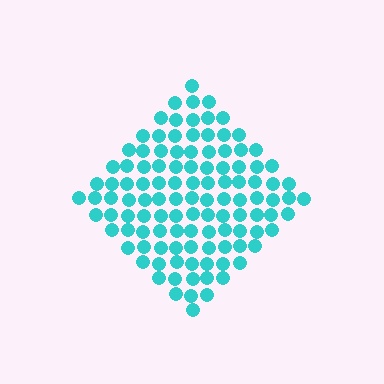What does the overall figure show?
The overall figure shows a diamond.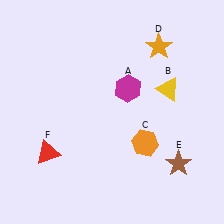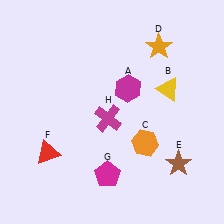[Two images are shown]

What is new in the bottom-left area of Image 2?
A magenta cross (H) was added in the bottom-left area of Image 2.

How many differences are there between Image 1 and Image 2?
There are 2 differences between the two images.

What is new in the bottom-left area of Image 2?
A magenta pentagon (G) was added in the bottom-left area of Image 2.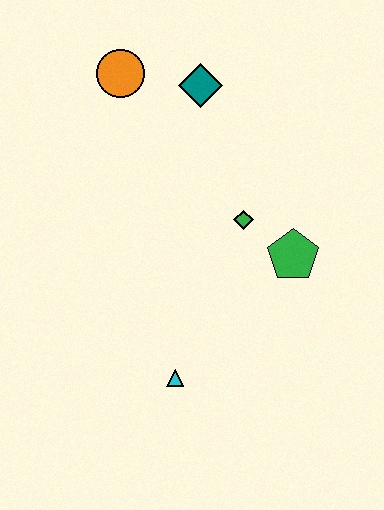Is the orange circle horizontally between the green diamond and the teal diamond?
No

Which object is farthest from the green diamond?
The orange circle is farthest from the green diamond.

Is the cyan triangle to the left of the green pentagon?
Yes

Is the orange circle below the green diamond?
No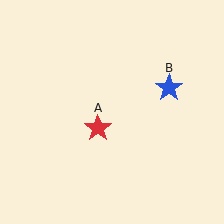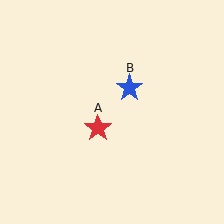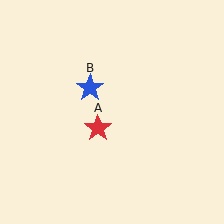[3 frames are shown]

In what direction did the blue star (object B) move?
The blue star (object B) moved left.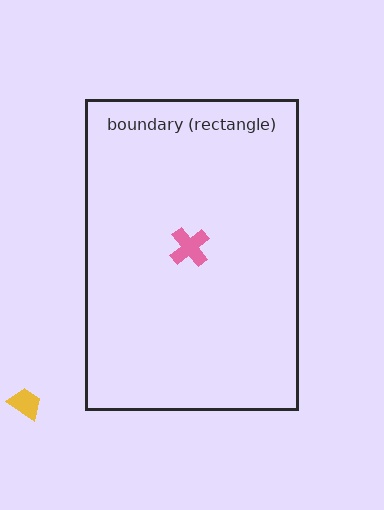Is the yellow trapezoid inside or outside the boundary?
Outside.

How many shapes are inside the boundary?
1 inside, 1 outside.